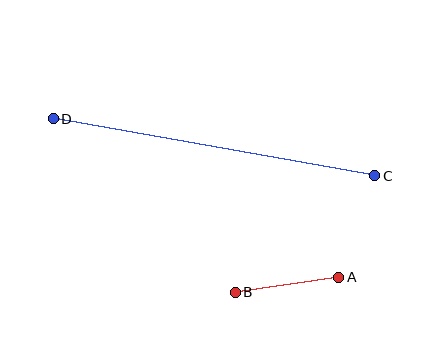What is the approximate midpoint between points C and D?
The midpoint is at approximately (214, 147) pixels.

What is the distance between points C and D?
The distance is approximately 326 pixels.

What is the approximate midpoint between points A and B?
The midpoint is at approximately (287, 285) pixels.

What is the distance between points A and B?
The distance is approximately 105 pixels.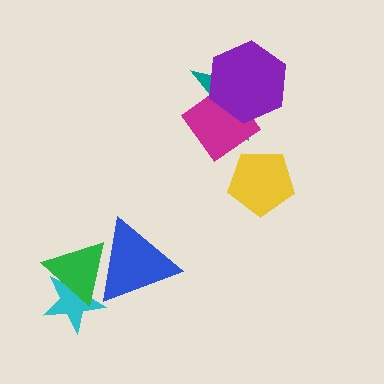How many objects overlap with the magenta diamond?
2 objects overlap with the magenta diamond.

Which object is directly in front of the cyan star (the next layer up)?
The green triangle is directly in front of the cyan star.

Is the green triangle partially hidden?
Yes, it is partially covered by another shape.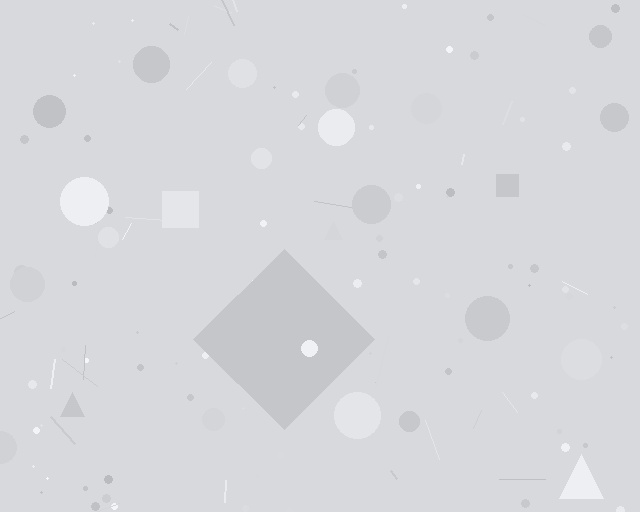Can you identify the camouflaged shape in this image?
The camouflaged shape is a diamond.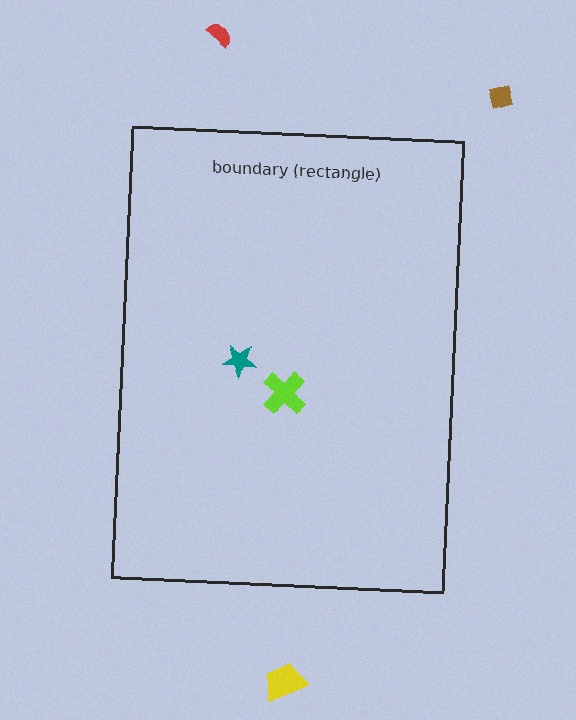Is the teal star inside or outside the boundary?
Inside.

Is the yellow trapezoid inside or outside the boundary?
Outside.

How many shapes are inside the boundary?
2 inside, 3 outside.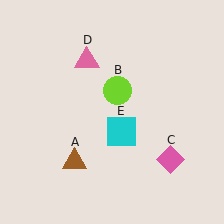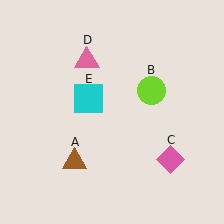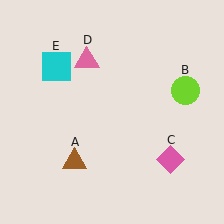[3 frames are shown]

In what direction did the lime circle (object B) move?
The lime circle (object B) moved right.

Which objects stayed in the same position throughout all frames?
Brown triangle (object A) and pink diamond (object C) and pink triangle (object D) remained stationary.